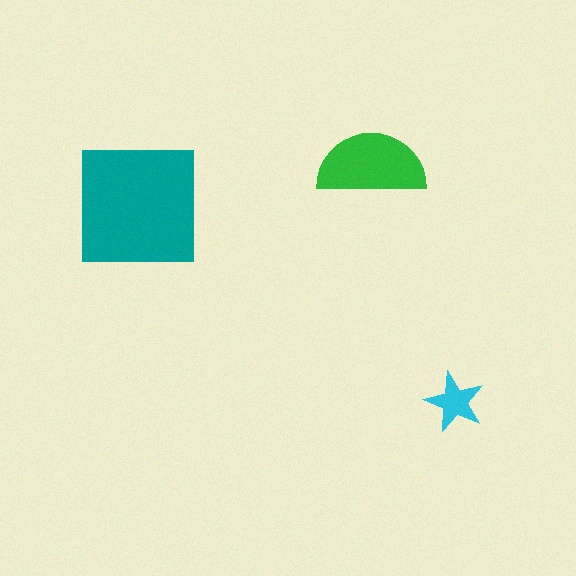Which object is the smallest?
The cyan star.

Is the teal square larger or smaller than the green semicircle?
Larger.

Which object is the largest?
The teal square.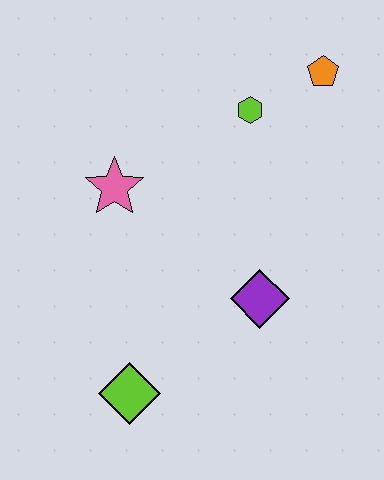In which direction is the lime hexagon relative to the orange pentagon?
The lime hexagon is to the left of the orange pentagon.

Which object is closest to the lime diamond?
The purple diamond is closest to the lime diamond.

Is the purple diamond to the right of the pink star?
Yes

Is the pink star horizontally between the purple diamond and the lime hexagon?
No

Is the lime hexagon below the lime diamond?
No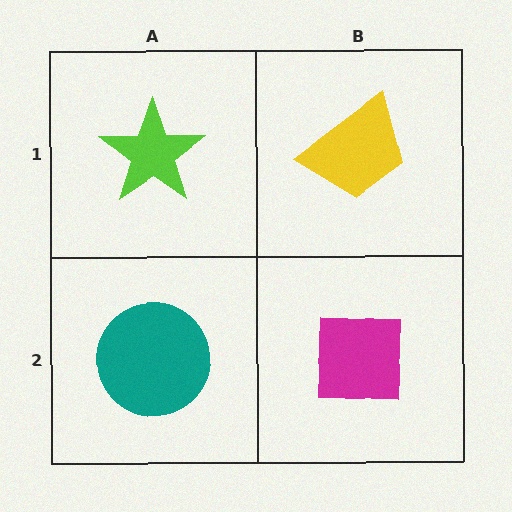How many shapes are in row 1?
2 shapes.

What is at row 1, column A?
A lime star.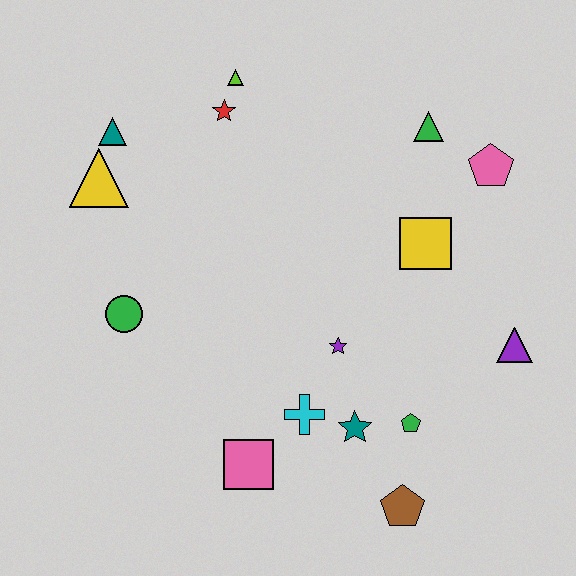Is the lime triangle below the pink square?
No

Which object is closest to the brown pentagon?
The green pentagon is closest to the brown pentagon.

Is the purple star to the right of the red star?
Yes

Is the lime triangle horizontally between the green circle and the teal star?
Yes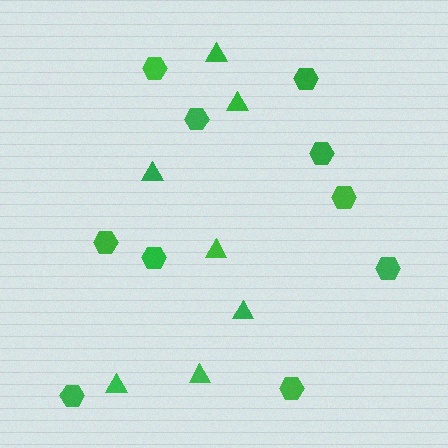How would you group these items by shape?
There are 2 groups: one group of triangles (7) and one group of hexagons (10).